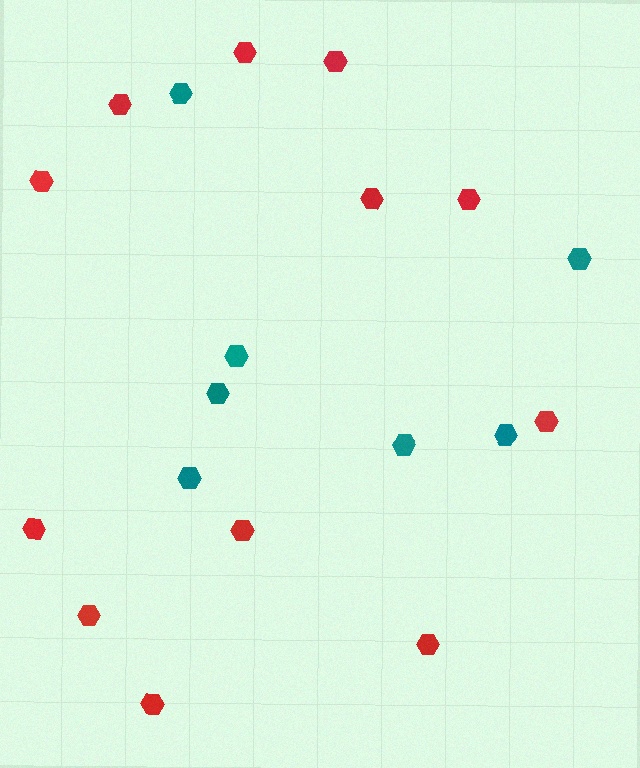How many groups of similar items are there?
There are 2 groups: one group of teal hexagons (7) and one group of red hexagons (12).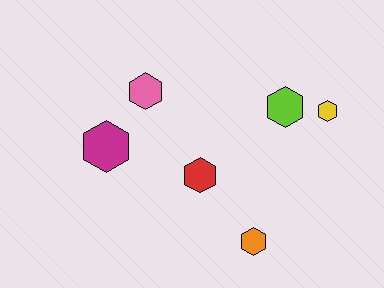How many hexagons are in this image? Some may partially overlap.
There are 6 hexagons.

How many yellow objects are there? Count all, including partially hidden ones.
There is 1 yellow object.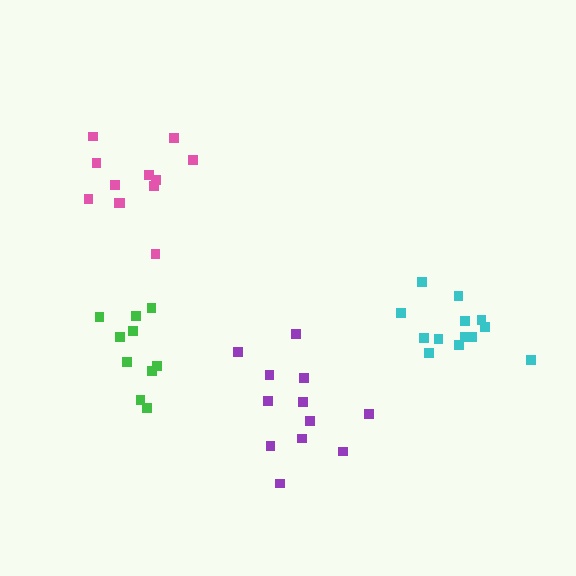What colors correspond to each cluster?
The clusters are colored: purple, cyan, pink, green.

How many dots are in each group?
Group 1: 12 dots, Group 2: 13 dots, Group 3: 12 dots, Group 4: 10 dots (47 total).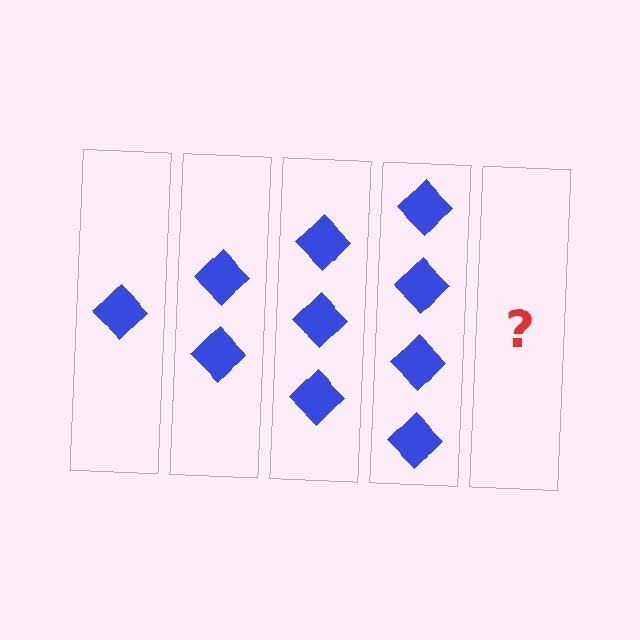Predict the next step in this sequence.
The next step is 5 diamonds.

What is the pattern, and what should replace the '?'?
The pattern is that each step adds one more diamond. The '?' should be 5 diamonds.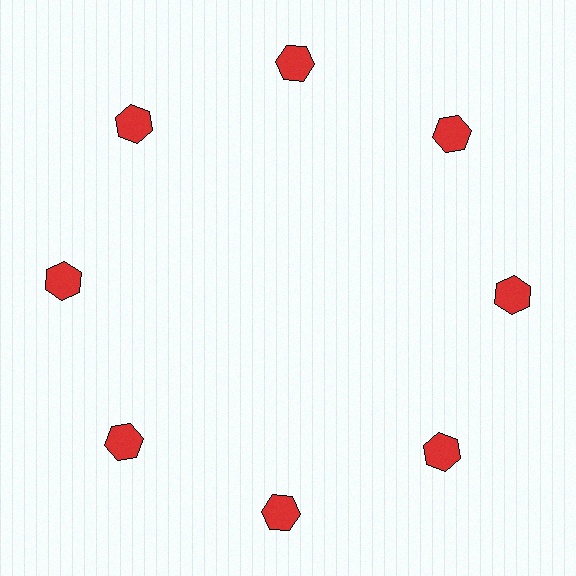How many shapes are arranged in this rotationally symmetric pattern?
There are 8 shapes, arranged in 8 groups of 1.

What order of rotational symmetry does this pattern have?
This pattern has 8-fold rotational symmetry.